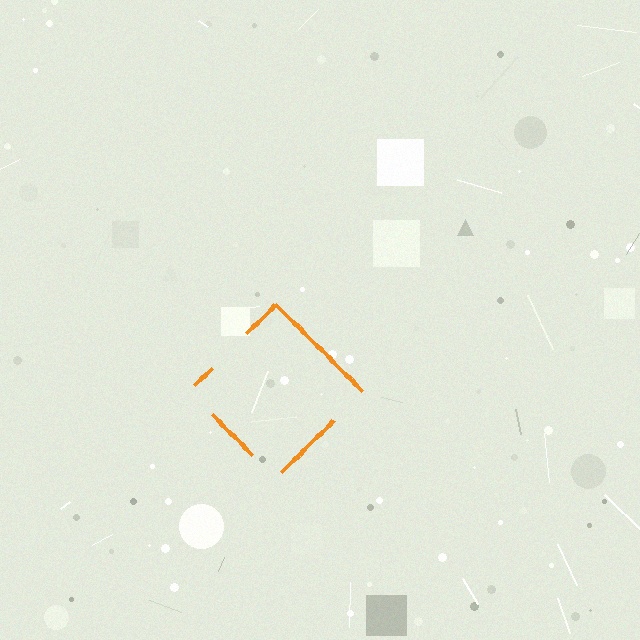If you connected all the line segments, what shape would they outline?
They would outline a diamond.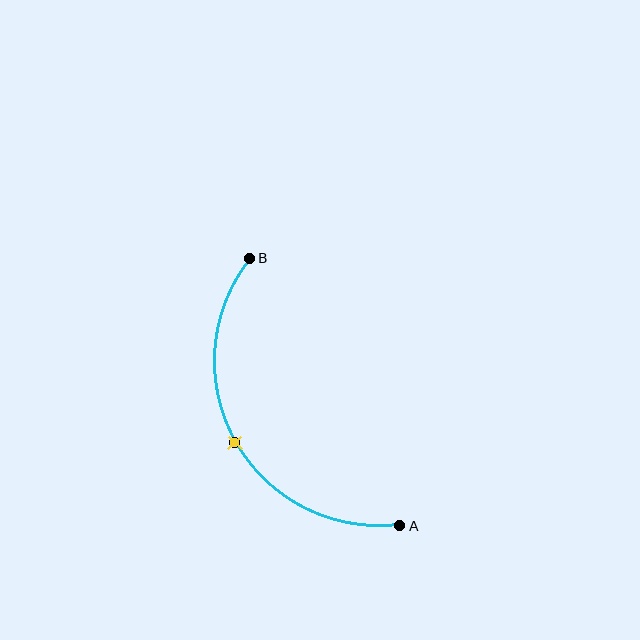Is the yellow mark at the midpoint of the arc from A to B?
Yes. The yellow mark lies on the arc at equal arc-length from both A and B — it is the arc midpoint.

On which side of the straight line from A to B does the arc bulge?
The arc bulges to the left of the straight line connecting A and B.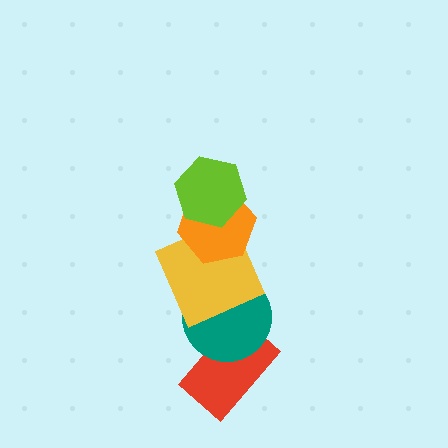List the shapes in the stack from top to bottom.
From top to bottom: the lime hexagon, the orange hexagon, the yellow square, the teal circle, the red rectangle.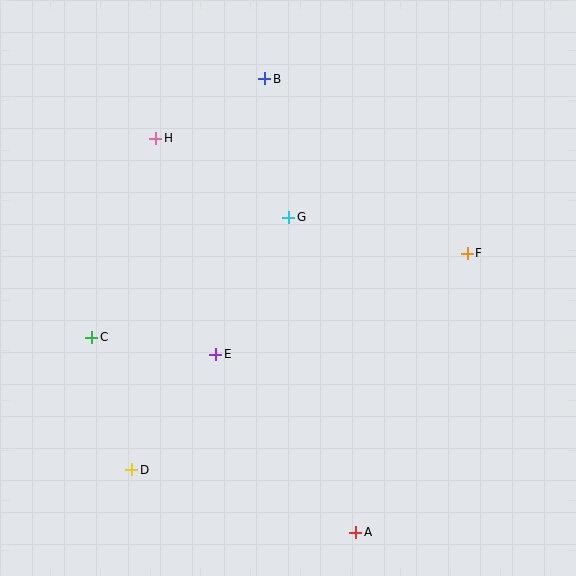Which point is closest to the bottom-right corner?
Point A is closest to the bottom-right corner.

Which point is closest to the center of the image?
Point G at (289, 217) is closest to the center.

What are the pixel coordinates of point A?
Point A is at (356, 532).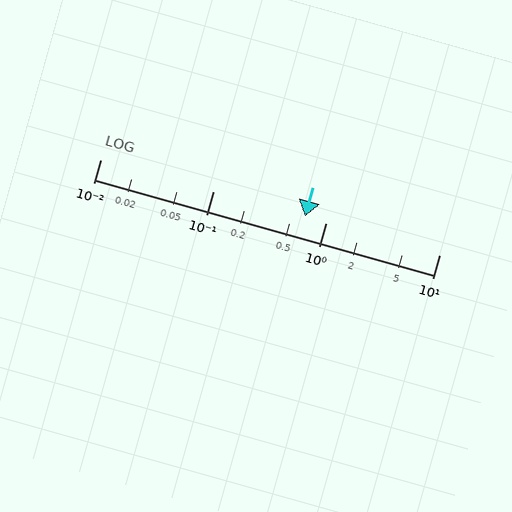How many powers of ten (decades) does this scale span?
The scale spans 3 decades, from 0.01 to 10.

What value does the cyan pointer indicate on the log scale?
The pointer indicates approximately 0.65.